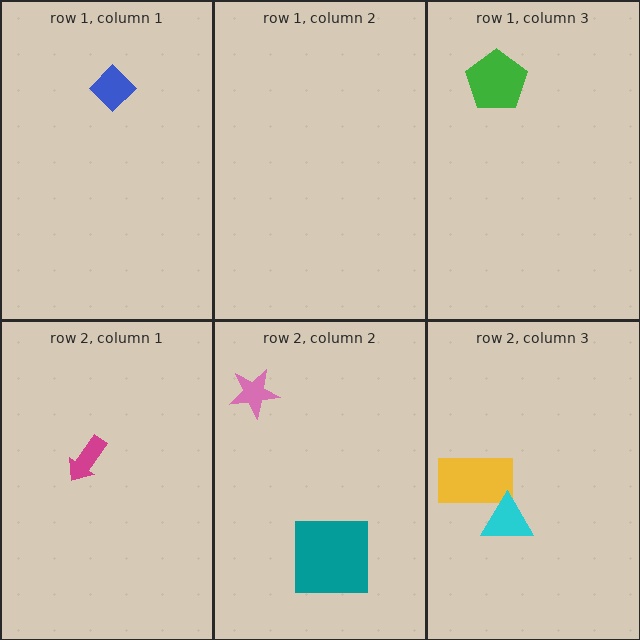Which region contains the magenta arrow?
The row 2, column 1 region.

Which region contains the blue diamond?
The row 1, column 1 region.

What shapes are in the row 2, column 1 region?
The magenta arrow.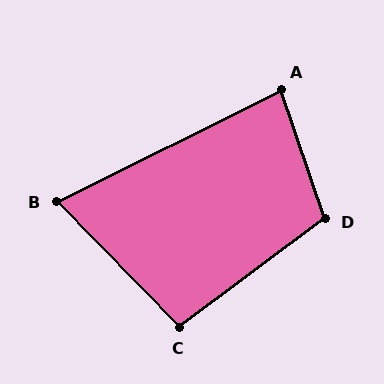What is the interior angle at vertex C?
Approximately 98 degrees (obtuse).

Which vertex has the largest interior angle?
D, at approximately 108 degrees.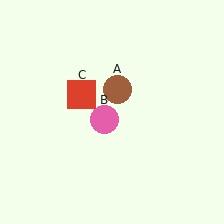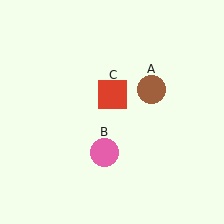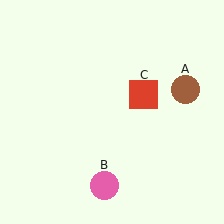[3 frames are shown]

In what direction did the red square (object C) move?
The red square (object C) moved right.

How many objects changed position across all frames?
3 objects changed position: brown circle (object A), pink circle (object B), red square (object C).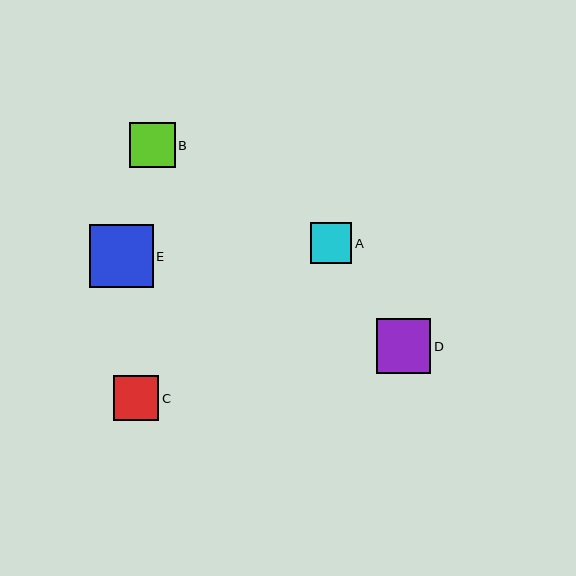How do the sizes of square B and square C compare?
Square B and square C are approximately the same size.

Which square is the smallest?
Square A is the smallest with a size of approximately 41 pixels.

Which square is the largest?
Square E is the largest with a size of approximately 63 pixels.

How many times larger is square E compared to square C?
Square E is approximately 1.4 times the size of square C.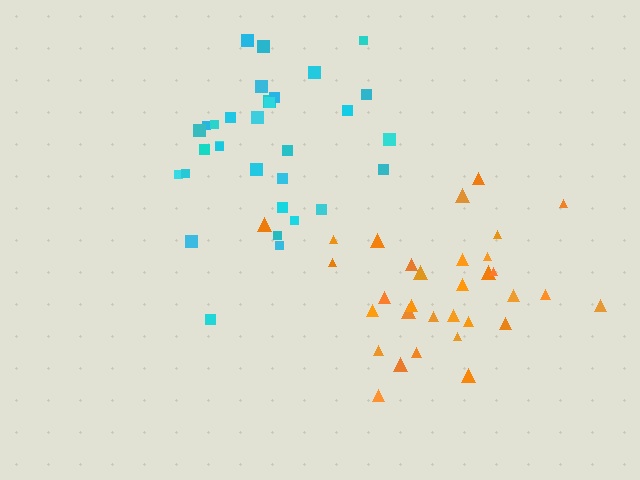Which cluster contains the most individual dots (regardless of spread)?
Orange (32).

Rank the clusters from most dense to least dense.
orange, cyan.